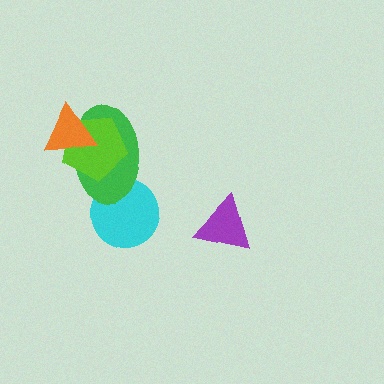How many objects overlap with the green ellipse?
3 objects overlap with the green ellipse.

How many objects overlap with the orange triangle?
2 objects overlap with the orange triangle.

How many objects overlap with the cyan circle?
1 object overlaps with the cyan circle.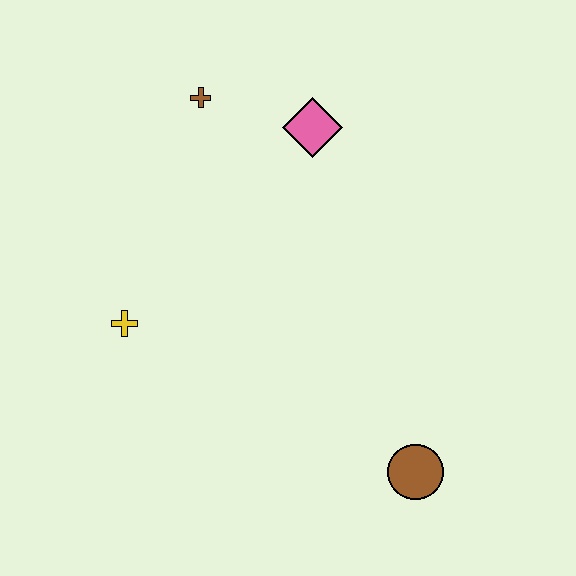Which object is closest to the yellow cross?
The brown cross is closest to the yellow cross.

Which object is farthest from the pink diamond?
The brown circle is farthest from the pink diamond.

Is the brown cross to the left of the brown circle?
Yes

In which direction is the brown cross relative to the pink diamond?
The brown cross is to the left of the pink diamond.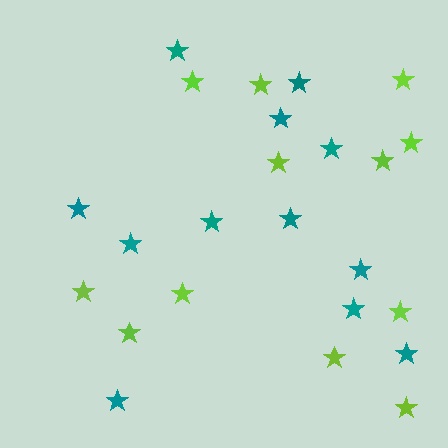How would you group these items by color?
There are 2 groups: one group of teal stars (12) and one group of lime stars (12).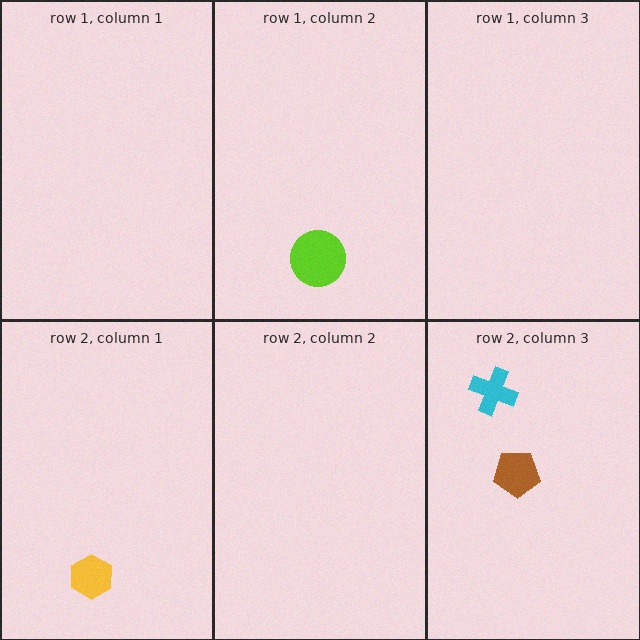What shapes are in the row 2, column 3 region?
The brown pentagon, the cyan cross.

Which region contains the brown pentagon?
The row 2, column 3 region.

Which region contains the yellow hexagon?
The row 2, column 1 region.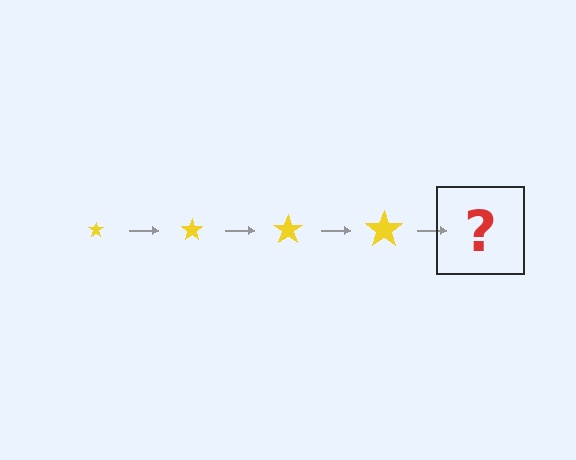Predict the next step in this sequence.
The next step is a yellow star, larger than the previous one.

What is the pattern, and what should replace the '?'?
The pattern is that the star gets progressively larger each step. The '?' should be a yellow star, larger than the previous one.